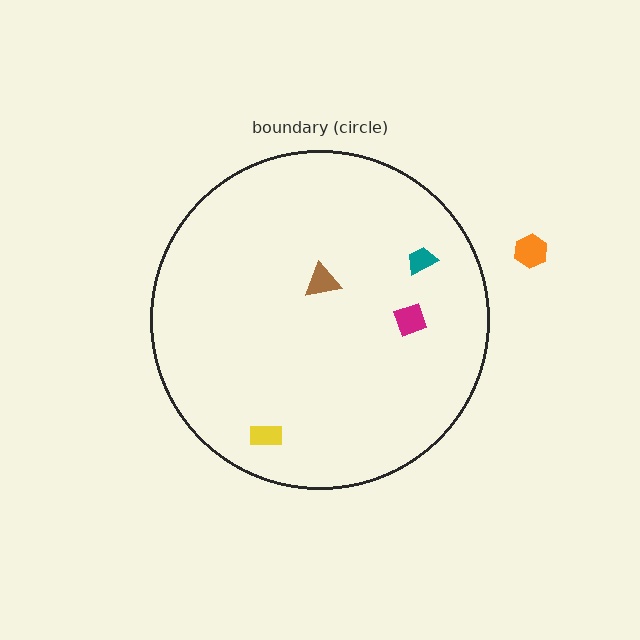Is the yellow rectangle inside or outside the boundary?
Inside.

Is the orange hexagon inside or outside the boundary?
Outside.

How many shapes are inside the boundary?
4 inside, 1 outside.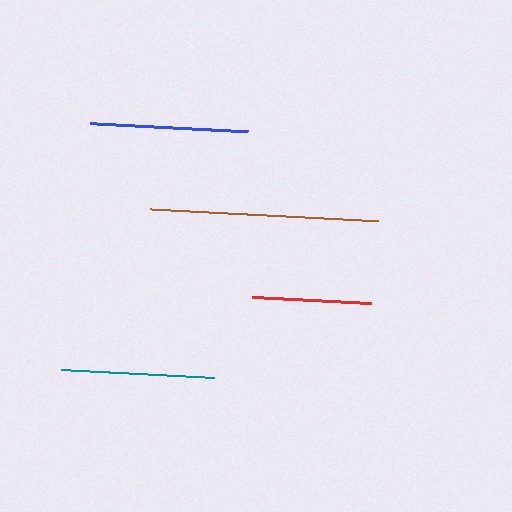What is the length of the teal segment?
The teal segment is approximately 153 pixels long.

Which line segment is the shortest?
The red line is the shortest at approximately 119 pixels.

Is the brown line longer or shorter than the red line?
The brown line is longer than the red line.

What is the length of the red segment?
The red segment is approximately 119 pixels long.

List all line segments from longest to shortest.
From longest to shortest: brown, blue, teal, red.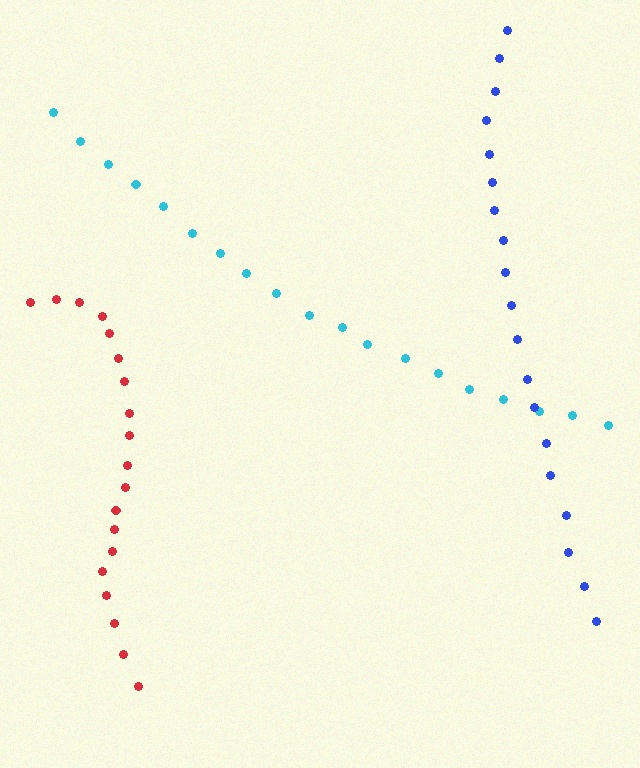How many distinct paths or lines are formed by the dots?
There are 3 distinct paths.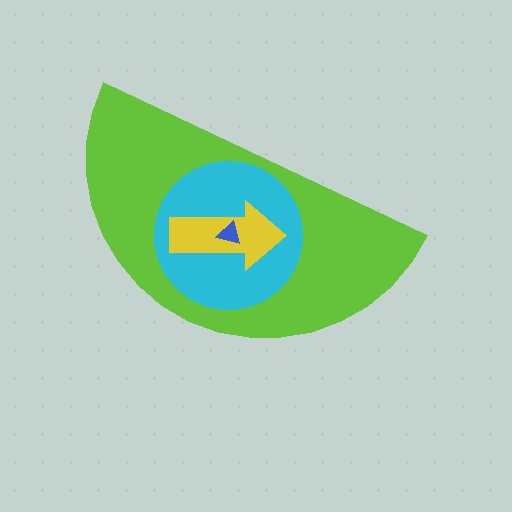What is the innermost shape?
The blue triangle.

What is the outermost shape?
The lime semicircle.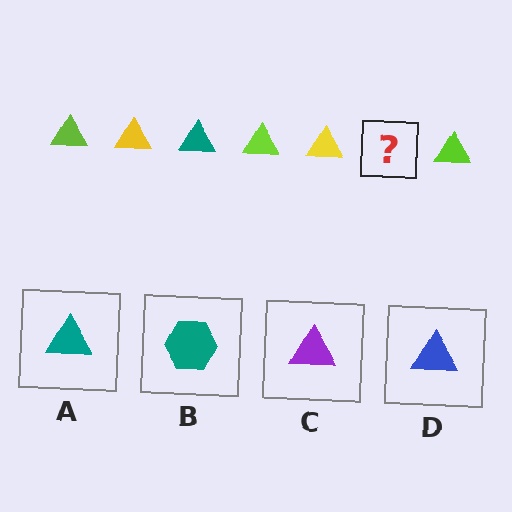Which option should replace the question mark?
Option A.